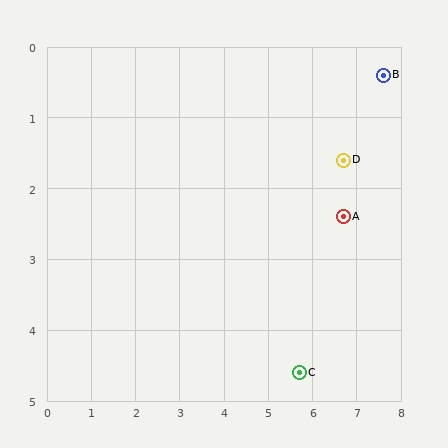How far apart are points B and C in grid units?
Points B and C are about 4.6 grid units apart.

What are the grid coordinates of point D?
Point D is at approximately (6.7, 1.6).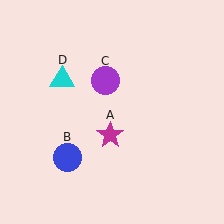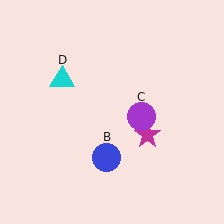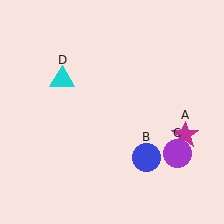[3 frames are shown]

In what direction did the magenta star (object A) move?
The magenta star (object A) moved right.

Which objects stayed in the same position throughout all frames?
Cyan triangle (object D) remained stationary.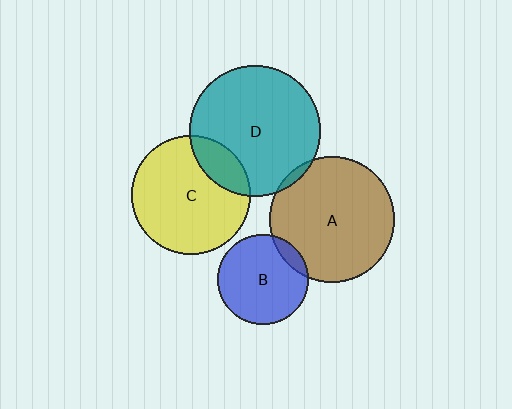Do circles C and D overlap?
Yes.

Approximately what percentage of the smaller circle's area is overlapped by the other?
Approximately 20%.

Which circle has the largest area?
Circle D (teal).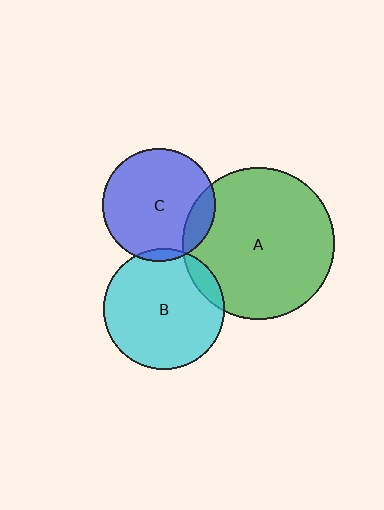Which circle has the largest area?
Circle A (green).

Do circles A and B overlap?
Yes.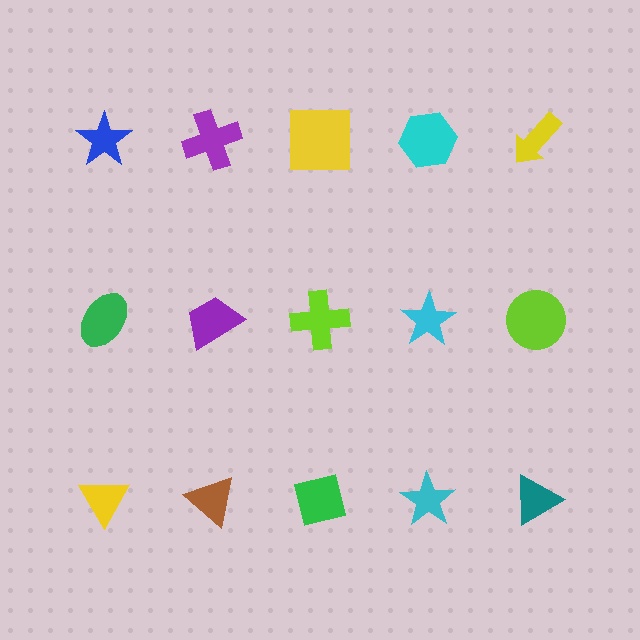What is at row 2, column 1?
A green ellipse.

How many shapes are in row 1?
5 shapes.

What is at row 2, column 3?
A lime cross.